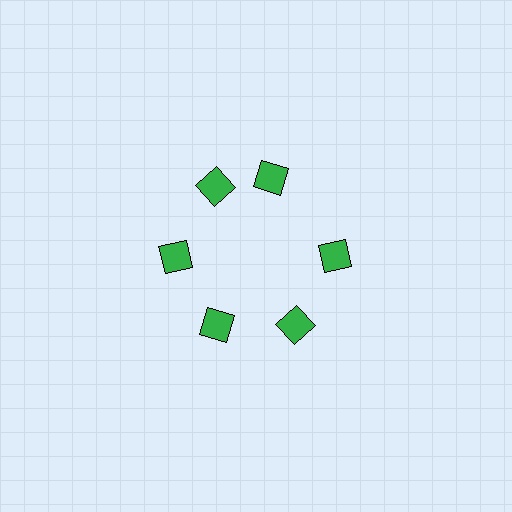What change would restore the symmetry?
The symmetry would be restored by rotating it back into even spacing with its neighbors so that all 6 squares sit at equal angles and equal distance from the center.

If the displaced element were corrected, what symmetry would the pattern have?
It would have 6-fold rotational symmetry — the pattern would map onto itself every 60 degrees.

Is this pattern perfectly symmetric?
No. The 6 green squares are arranged in a ring, but one element near the 1 o'clock position is rotated out of alignment along the ring, breaking the 6-fold rotational symmetry.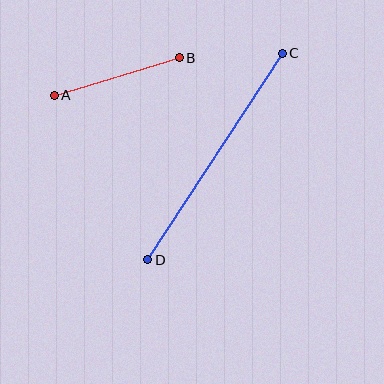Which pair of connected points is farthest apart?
Points C and D are farthest apart.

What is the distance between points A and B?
The distance is approximately 131 pixels.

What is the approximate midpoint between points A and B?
The midpoint is at approximately (117, 77) pixels.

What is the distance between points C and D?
The distance is approximately 247 pixels.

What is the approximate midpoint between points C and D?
The midpoint is at approximately (215, 156) pixels.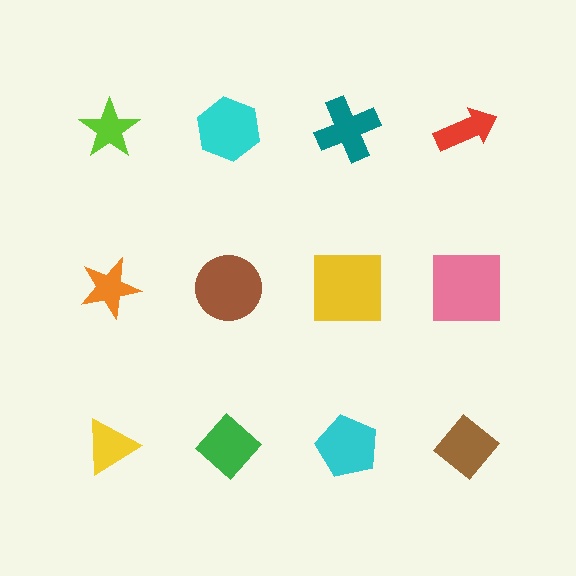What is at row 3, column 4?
A brown diamond.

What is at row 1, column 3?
A teal cross.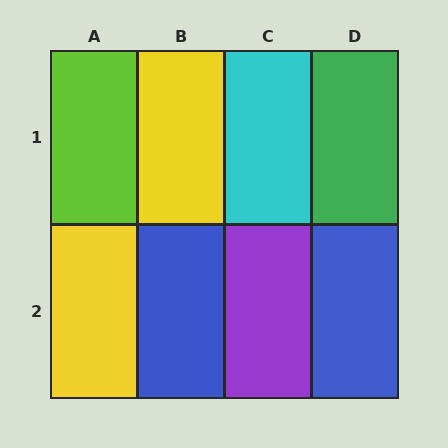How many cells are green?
1 cell is green.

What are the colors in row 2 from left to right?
Yellow, blue, purple, blue.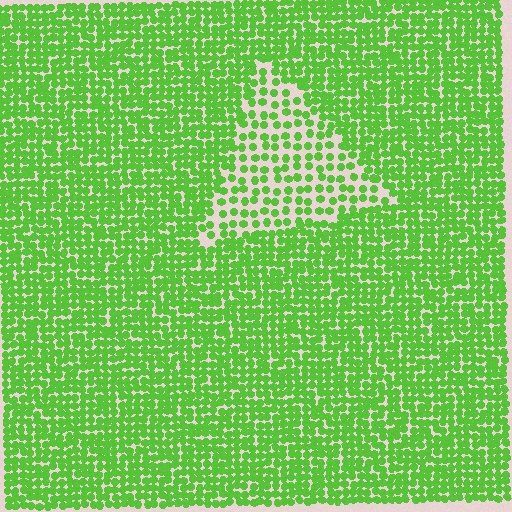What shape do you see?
I see a triangle.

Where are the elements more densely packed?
The elements are more densely packed outside the triangle boundary.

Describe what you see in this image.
The image contains small lime elements arranged at two different densities. A triangle-shaped region is visible where the elements are less densely packed than the surrounding area.